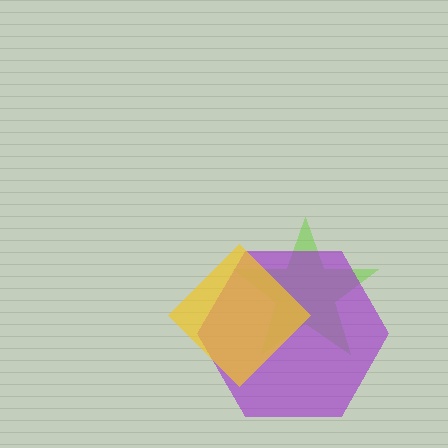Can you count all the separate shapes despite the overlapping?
Yes, there are 3 separate shapes.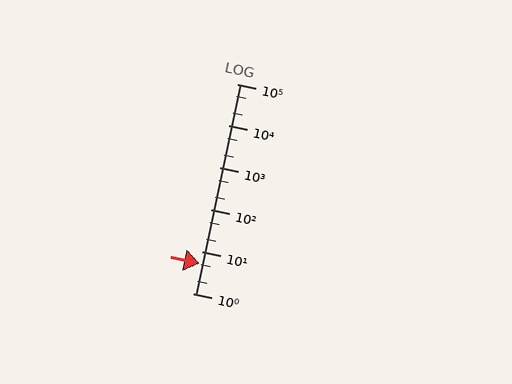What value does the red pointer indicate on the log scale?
The pointer indicates approximately 5.1.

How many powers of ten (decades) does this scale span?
The scale spans 5 decades, from 1 to 100000.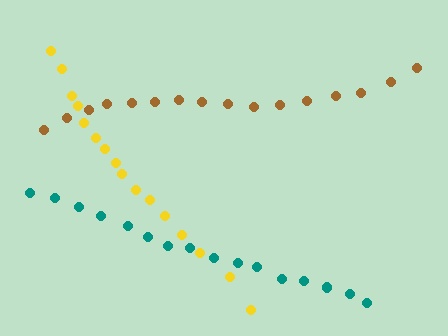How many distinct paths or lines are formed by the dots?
There are 3 distinct paths.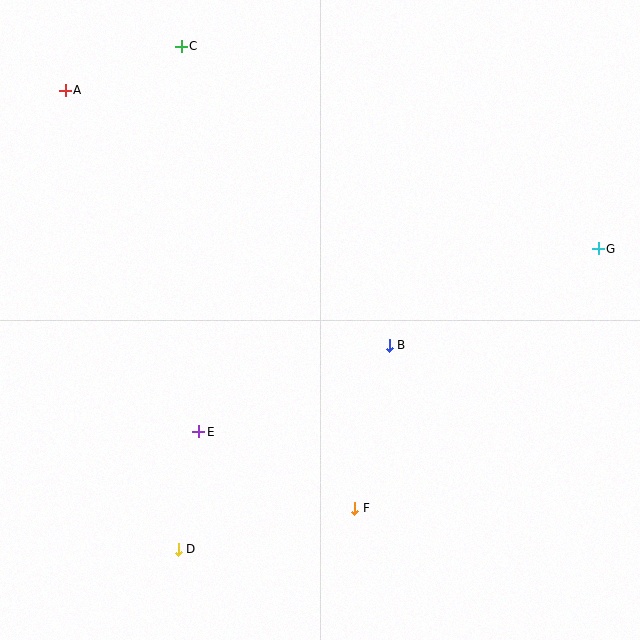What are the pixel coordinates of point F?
Point F is at (355, 508).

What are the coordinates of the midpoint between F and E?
The midpoint between F and E is at (277, 470).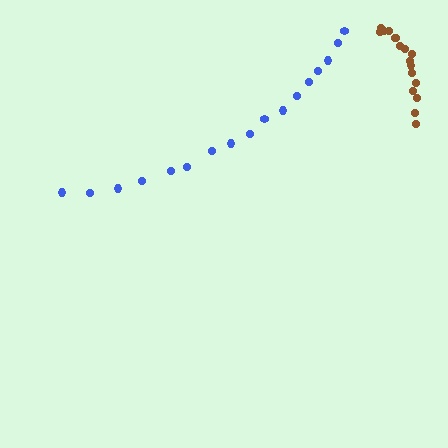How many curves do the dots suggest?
There are 2 distinct paths.